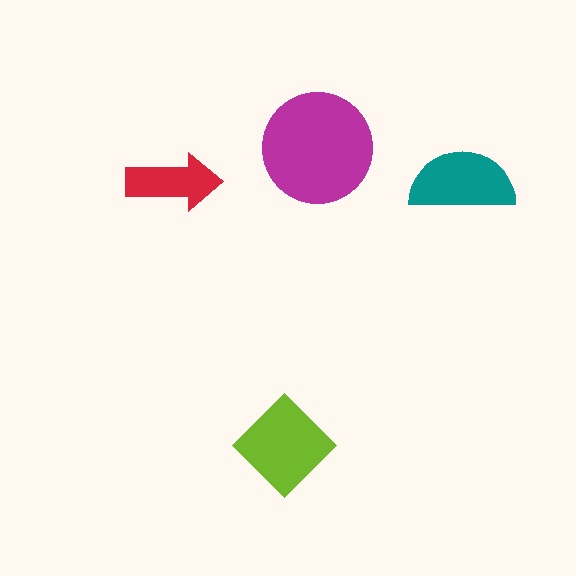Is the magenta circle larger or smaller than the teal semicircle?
Larger.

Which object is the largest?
The magenta circle.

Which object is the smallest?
The red arrow.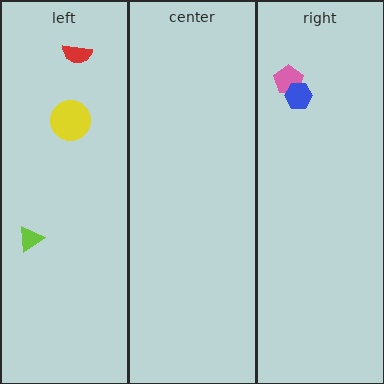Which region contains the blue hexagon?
The right region.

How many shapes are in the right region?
2.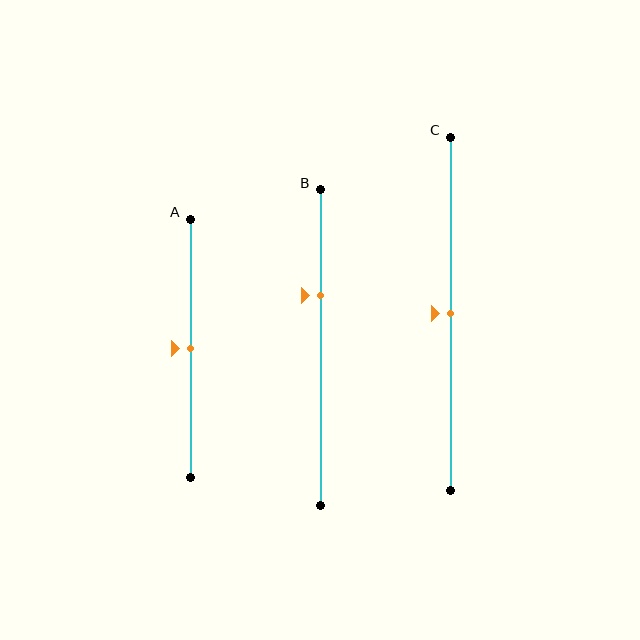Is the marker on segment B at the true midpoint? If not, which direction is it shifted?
No, the marker on segment B is shifted upward by about 16% of the segment length.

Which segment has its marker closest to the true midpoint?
Segment A has its marker closest to the true midpoint.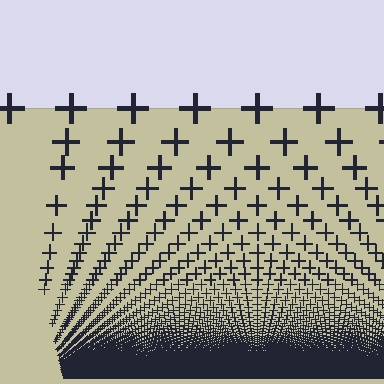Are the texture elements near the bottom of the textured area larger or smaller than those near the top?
Smaller. The gradient is inverted — elements near the bottom are smaller and denser.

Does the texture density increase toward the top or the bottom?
Density increases toward the bottom.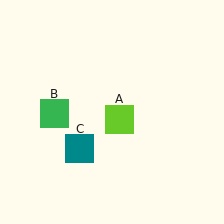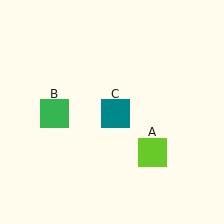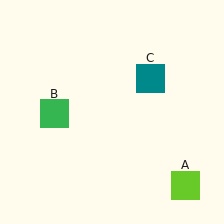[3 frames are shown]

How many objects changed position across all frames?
2 objects changed position: lime square (object A), teal square (object C).